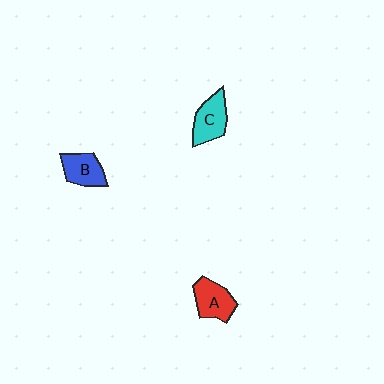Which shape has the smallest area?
Shape B (blue).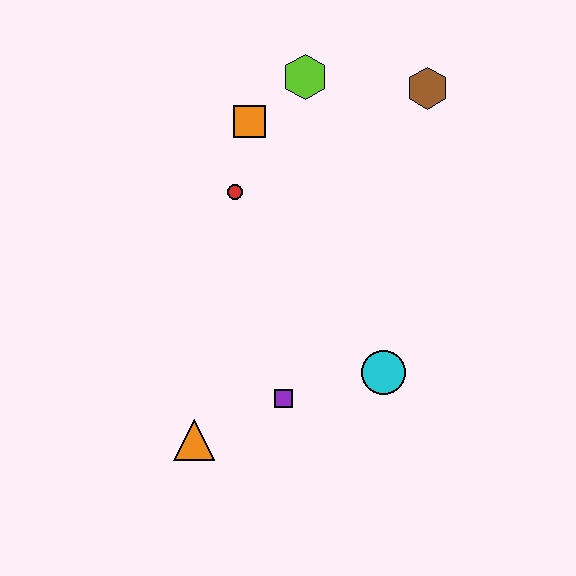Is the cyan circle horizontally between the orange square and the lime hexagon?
No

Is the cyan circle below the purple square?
No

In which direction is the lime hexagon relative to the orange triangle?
The lime hexagon is above the orange triangle.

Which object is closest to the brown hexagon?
The lime hexagon is closest to the brown hexagon.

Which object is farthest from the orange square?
The orange triangle is farthest from the orange square.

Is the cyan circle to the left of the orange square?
No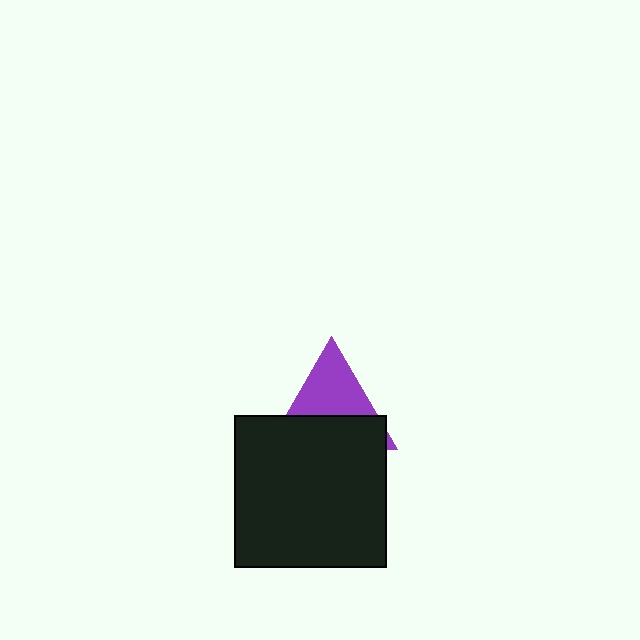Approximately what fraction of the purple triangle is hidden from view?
Roughly 50% of the purple triangle is hidden behind the black square.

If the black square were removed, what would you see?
You would see the complete purple triangle.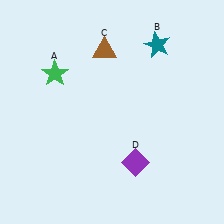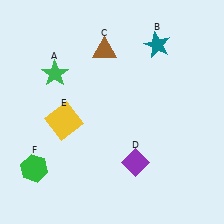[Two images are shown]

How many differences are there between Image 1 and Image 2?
There are 2 differences between the two images.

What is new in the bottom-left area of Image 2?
A yellow square (E) was added in the bottom-left area of Image 2.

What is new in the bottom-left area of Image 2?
A green hexagon (F) was added in the bottom-left area of Image 2.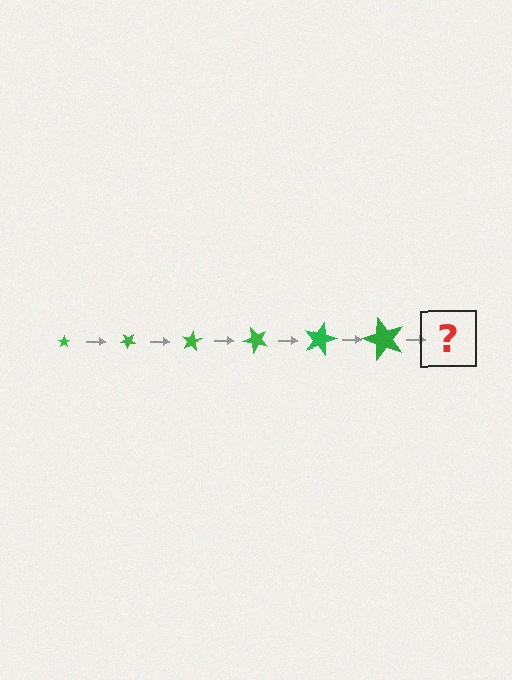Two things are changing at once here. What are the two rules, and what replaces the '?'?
The two rules are that the star grows larger each step and it rotates 40 degrees each step. The '?' should be a star, larger than the previous one and rotated 240 degrees from the start.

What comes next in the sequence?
The next element should be a star, larger than the previous one and rotated 240 degrees from the start.